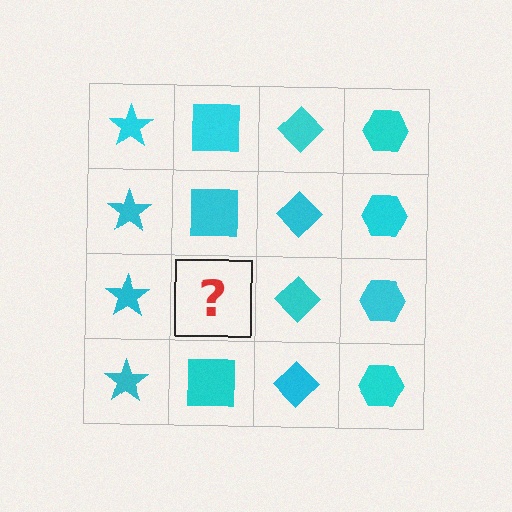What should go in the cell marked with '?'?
The missing cell should contain a cyan square.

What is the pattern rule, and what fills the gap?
The rule is that each column has a consistent shape. The gap should be filled with a cyan square.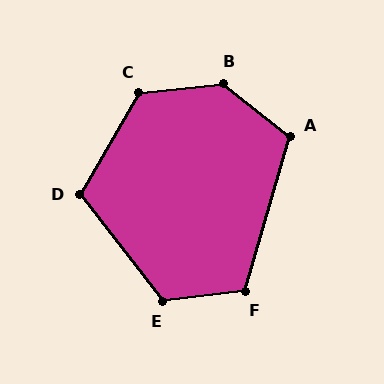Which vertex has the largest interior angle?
B, at approximately 136 degrees.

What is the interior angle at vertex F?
Approximately 113 degrees (obtuse).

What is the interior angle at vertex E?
Approximately 122 degrees (obtuse).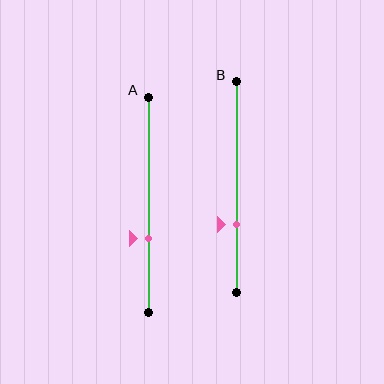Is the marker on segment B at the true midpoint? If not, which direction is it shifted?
No, the marker on segment B is shifted downward by about 18% of the segment length.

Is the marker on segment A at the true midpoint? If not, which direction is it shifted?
No, the marker on segment A is shifted downward by about 15% of the segment length.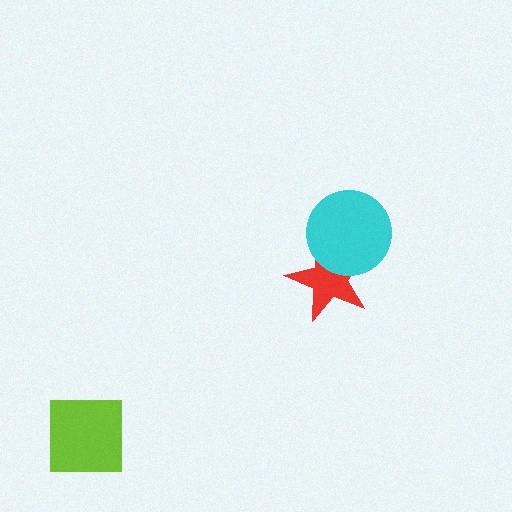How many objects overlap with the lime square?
0 objects overlap with the lime square.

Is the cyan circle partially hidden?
No, no other shape covers it.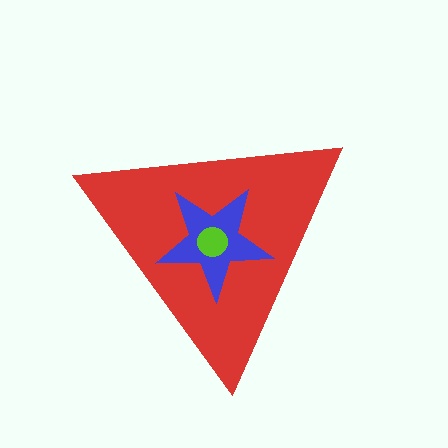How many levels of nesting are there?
3.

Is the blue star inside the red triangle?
Yes.